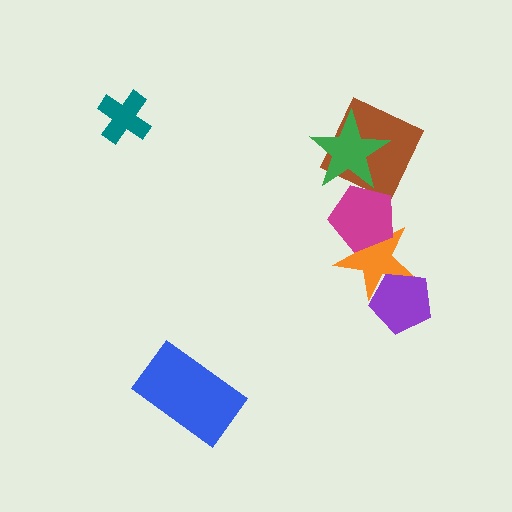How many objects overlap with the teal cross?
0 objects overlap with the teal cross.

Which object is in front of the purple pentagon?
The orange star is in front of the purple pentagon.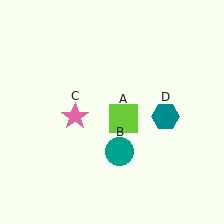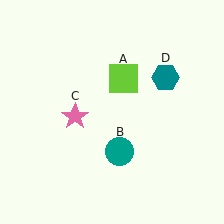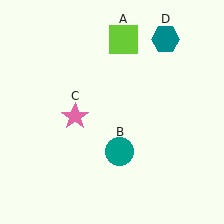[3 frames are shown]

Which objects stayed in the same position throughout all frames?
Teal circle (object B) and pink star (object C) remained stationary.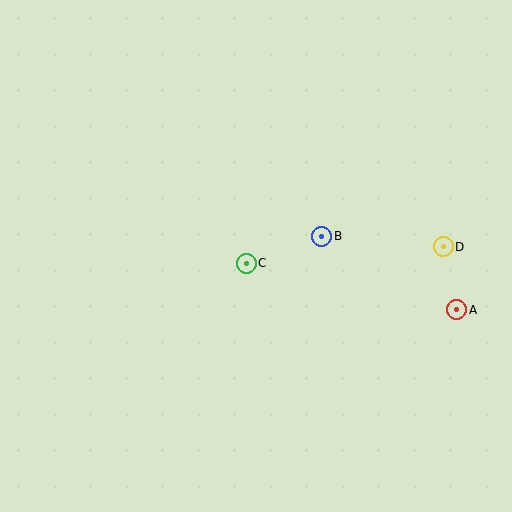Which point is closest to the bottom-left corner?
Point C is closest to the bottom-left corner.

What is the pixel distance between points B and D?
The distance between B and D is 122 pixels.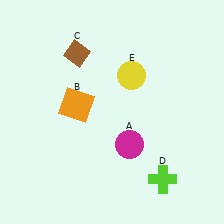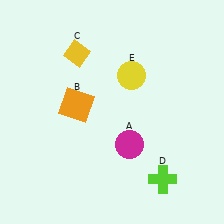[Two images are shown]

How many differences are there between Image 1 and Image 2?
There is 1 difference between the two images.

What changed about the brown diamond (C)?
In Image 1, C is brown. In Image 2, it changed to yellow.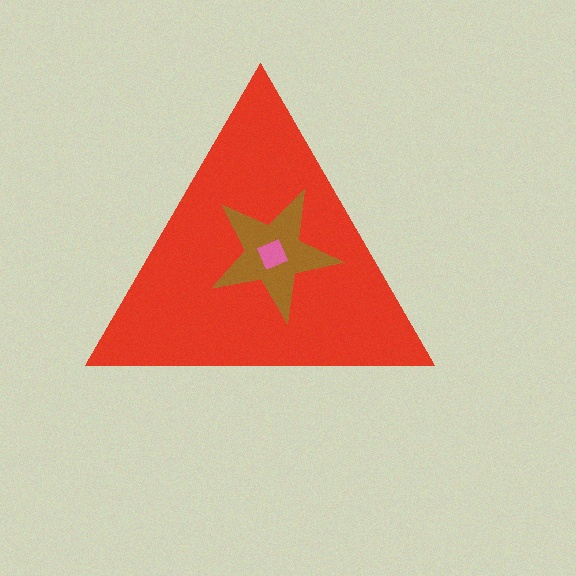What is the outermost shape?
The red triangle.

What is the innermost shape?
The pink diamond.